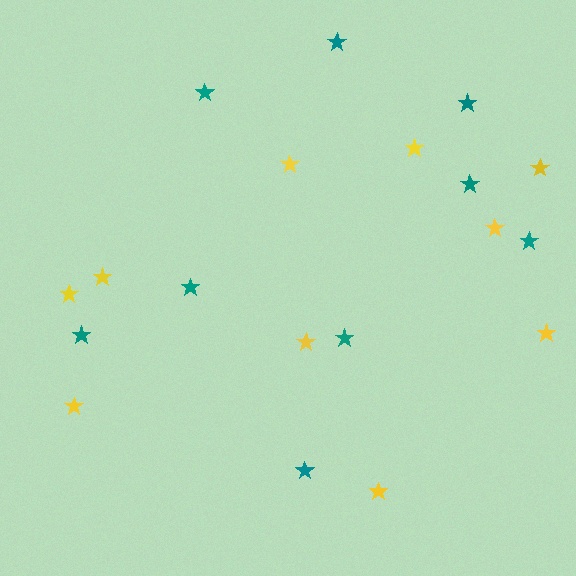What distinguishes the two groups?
There are 2 groups: one group of yellow stars (10) and one group of teal stars (9).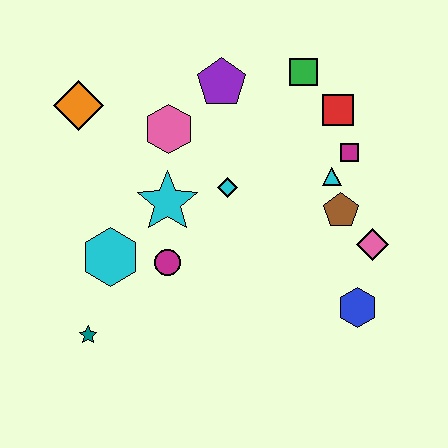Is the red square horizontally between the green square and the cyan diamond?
No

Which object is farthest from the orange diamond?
The blue hexagon is farthest from the orange diamond.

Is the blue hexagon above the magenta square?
No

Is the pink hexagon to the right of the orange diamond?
Yes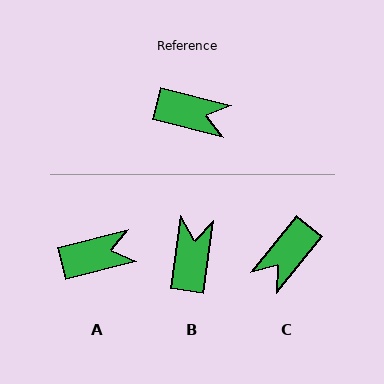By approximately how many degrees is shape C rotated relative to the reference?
Approximately 115 degrees clockwise.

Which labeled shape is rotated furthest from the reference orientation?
C, about 115 degrees away.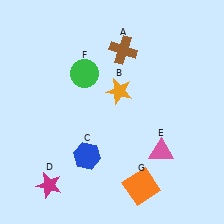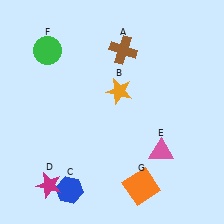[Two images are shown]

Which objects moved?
The objects that moved are: the blue hexagon (C), the green circle (F).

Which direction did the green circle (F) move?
The green circle (F) moved left.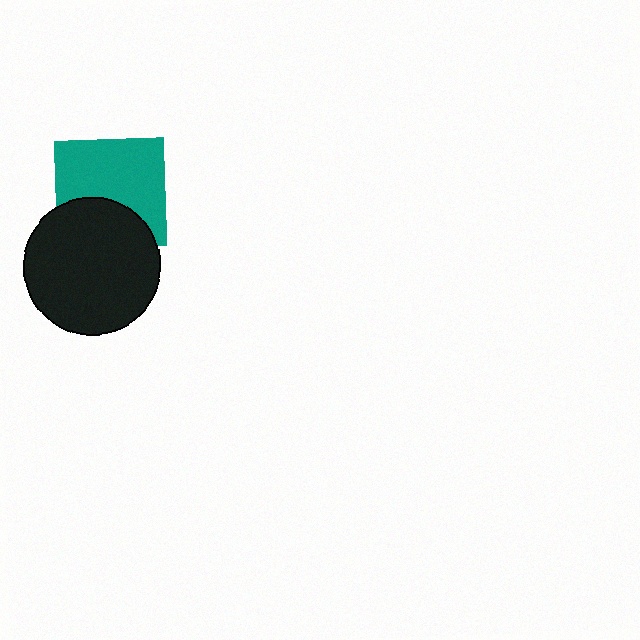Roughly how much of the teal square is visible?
About half of it is visible (roughly 64%).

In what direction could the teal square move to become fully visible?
The teal square could move up. That would shift it out from behind the black circle entirely.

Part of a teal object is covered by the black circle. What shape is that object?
It is a square.